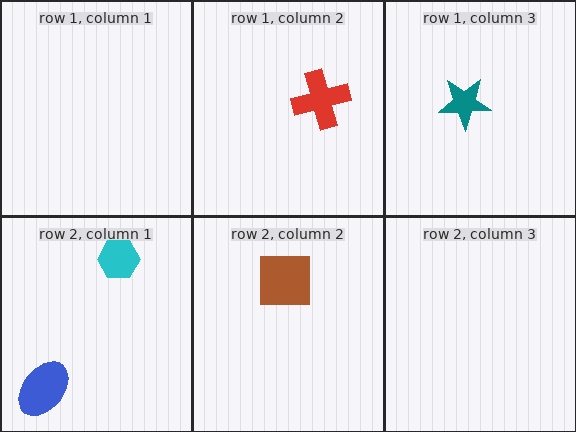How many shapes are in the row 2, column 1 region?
2.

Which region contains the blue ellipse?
The row 2, column 1 region.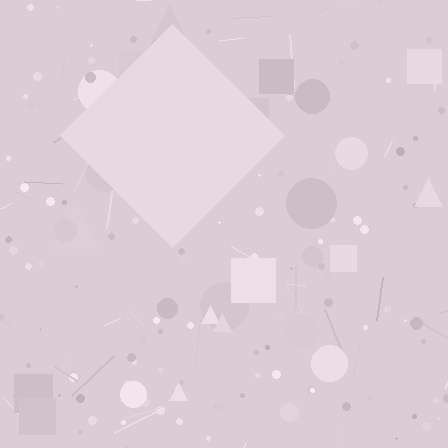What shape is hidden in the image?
A diamond is hidden in the image.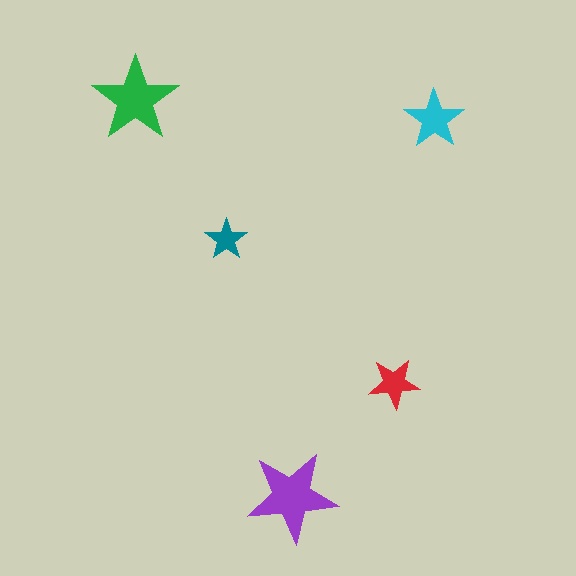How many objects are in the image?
There are 5 objects in the image.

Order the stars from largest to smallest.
the purple one, the green one, the cyan one, the red one, the teal one.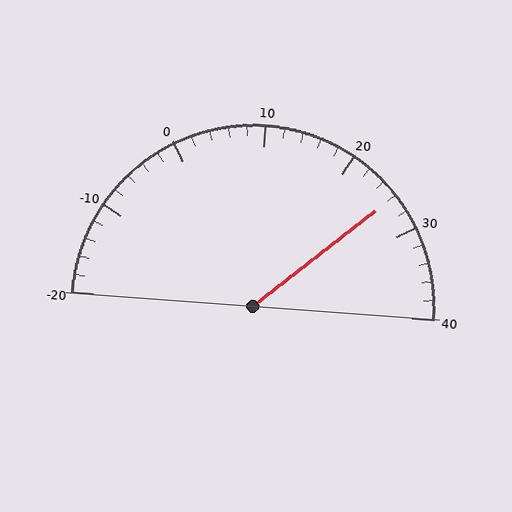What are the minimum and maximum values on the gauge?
The gauge ranges from -20 to 40.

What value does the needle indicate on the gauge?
The needle indicates approximately 26.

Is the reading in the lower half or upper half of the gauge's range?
The reading is in the upper half of the range (-20 to 40).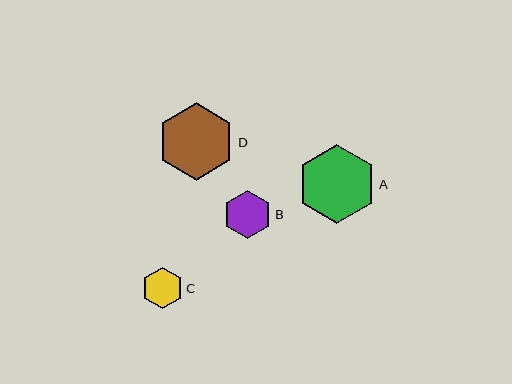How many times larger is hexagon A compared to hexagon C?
Hexagon A is approximately 1.9 times the size of hexagon C.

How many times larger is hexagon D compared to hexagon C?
Hexagon D is approximately 1.9 times the size of hexagon C.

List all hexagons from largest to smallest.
From largest to smallest: A, D, B, C.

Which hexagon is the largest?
Hexagon A is the largest with a size of approximately 80 pixels.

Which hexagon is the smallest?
Hexagon C is the smallest with a size of approximately 41 pixels.